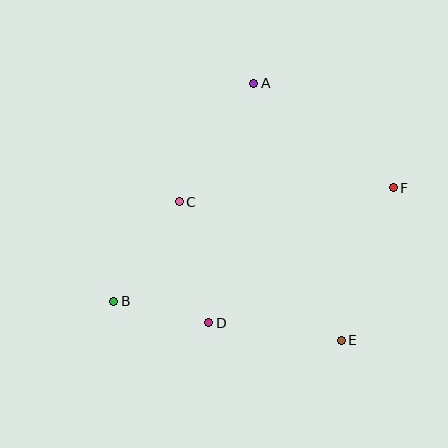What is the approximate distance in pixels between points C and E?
The distance between C and E is approximately 213 pixels.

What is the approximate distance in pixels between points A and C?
The distance between A and C is approximately 140 pixels.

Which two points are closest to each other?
Points B and D are closest to each other.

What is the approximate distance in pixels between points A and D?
The distance between A and D is approximately 243 pixels.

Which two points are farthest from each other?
Points B and F are farthest from each other.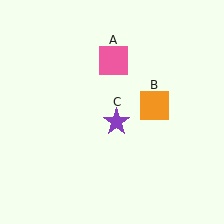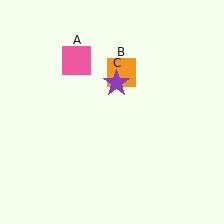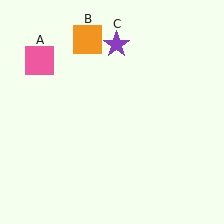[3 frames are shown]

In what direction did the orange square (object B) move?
The orange square (object B) moved up and to the left.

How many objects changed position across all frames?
3 objects changed position: pink square (object A), orange square (object B), purple star (object C).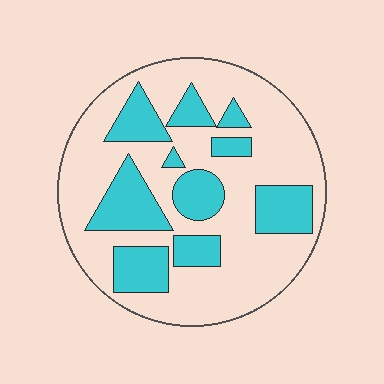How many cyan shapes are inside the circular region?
10.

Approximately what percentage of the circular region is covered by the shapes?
Approximately 30%.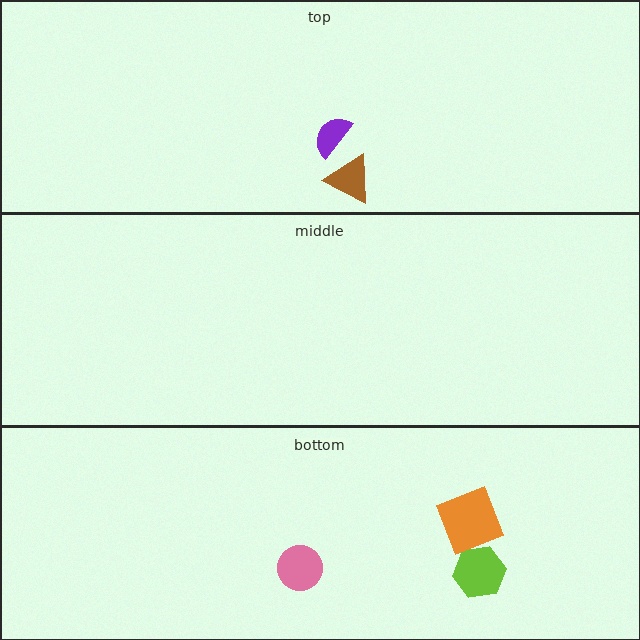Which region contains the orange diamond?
The bottom region.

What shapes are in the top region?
The brown triangle, the purple semicircle.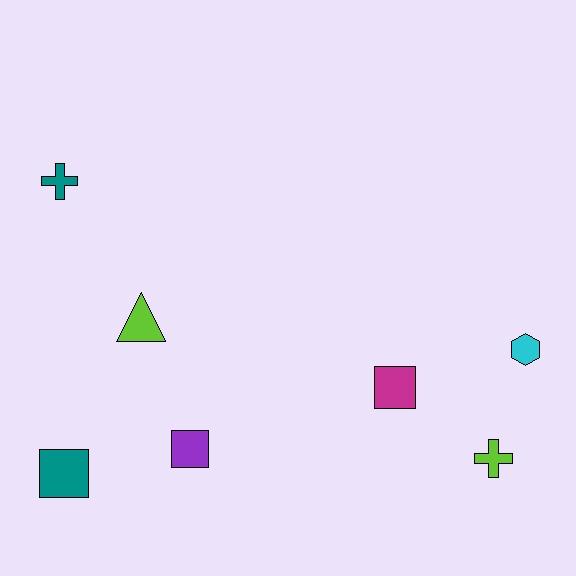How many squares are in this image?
There are 3 squares.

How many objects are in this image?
There are 7 objects.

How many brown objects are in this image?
There are no brown objects.